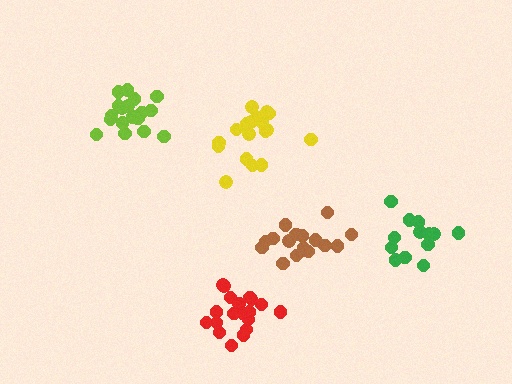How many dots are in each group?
Group 1: 18 dots, Group 2: 19 dots, Group 3: 13 dots, Group 4: 18 dots, Group 5: 18 dots (86 total).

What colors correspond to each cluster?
The clusters are colored: lime, red, green, brown, yellow.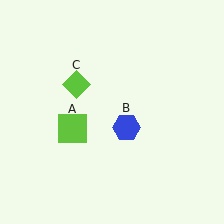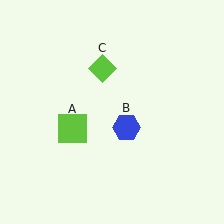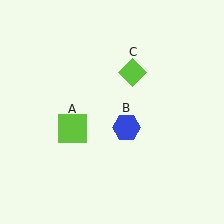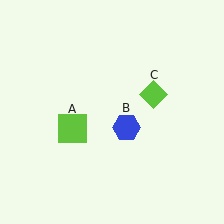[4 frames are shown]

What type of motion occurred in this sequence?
The lime diamond (object C) rotated clockwise around the center of the scene.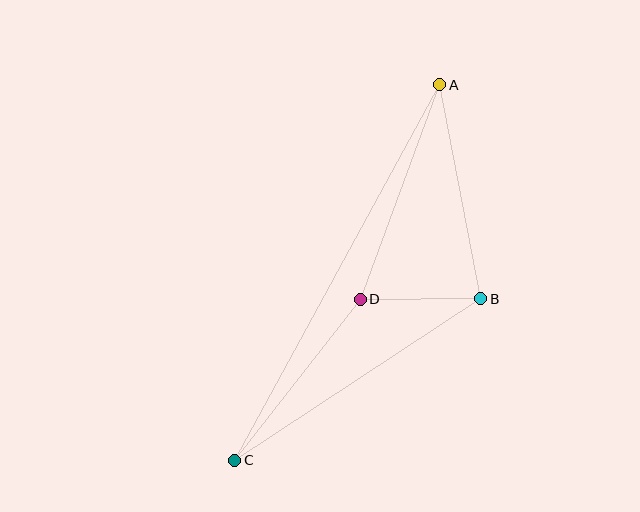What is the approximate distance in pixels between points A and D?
The distance between A and D is approximately 229 pixels.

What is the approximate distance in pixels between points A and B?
The distance between A and B is approximately 218 pixels.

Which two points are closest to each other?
Points B and D are closest to each other.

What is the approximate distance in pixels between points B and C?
The distance between B and C is approximately 294 pixels.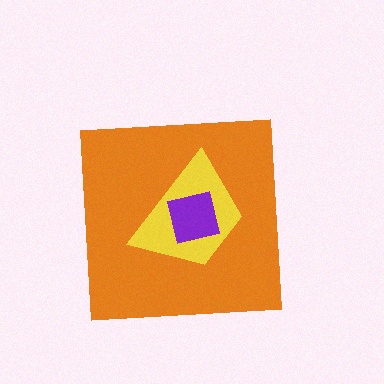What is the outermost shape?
The orange square.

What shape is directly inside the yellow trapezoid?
The purple square.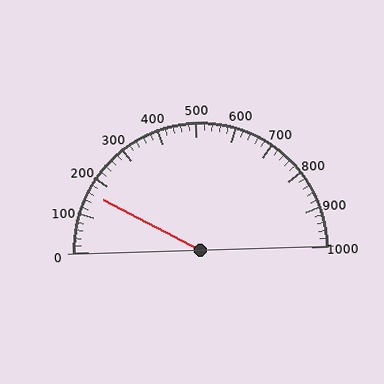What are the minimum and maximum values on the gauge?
The gauge ranges from 0 to 1000.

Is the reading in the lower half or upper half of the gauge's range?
The reading is in the lower half of the range (0 to 1000).